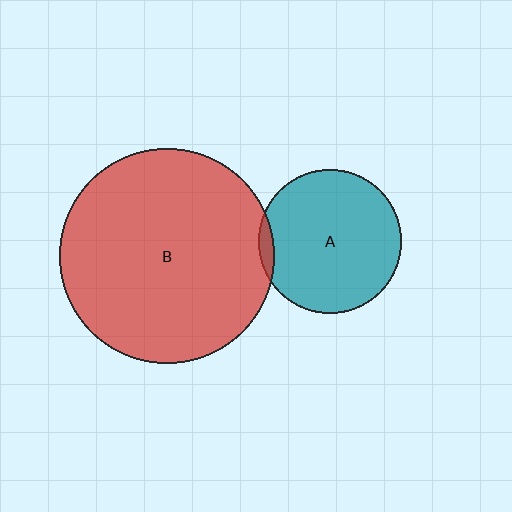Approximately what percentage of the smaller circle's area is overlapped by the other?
Approximately 5%.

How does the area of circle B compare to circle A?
Approximately 2.2 times.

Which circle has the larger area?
Circle B (red).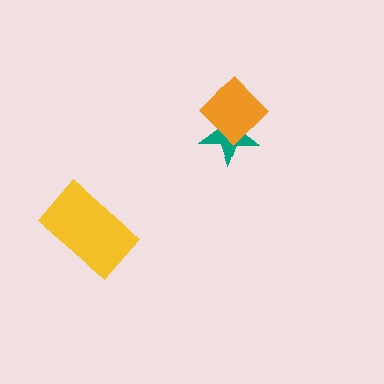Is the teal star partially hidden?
Yes, it is partially covered by another shape.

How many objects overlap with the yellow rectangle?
0 objects overlap with the yellow rectangle.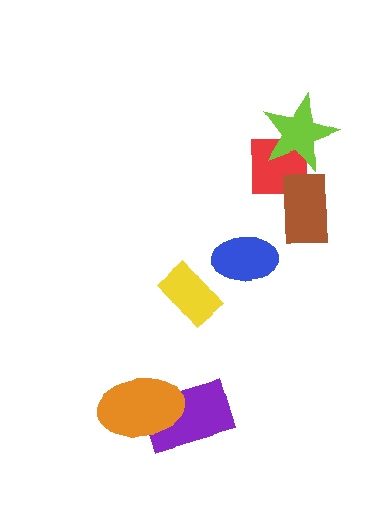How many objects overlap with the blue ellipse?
0 objects overlap with the blue ellipse.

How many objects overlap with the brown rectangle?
1 object overlaps with the brown rectangle.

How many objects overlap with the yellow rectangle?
0 objects overlap with the yellow rectangle.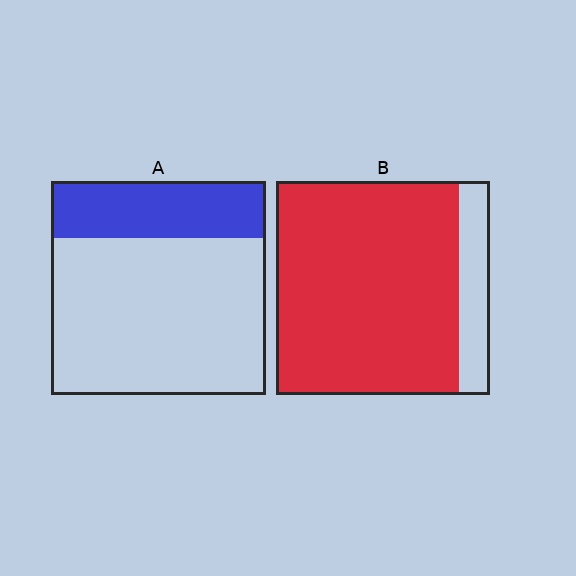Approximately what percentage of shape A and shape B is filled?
A is approximately 25% and B is approximately 85%.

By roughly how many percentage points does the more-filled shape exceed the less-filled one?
By roughly 60 percentage points (B over A).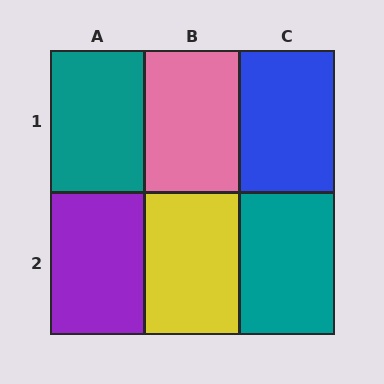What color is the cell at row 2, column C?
Teal.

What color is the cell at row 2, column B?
Yellow.